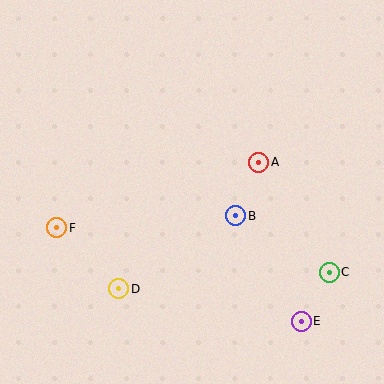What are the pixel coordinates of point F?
Point F is at (57, 228).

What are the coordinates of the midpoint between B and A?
The midpoint between B and A is at (247, 189).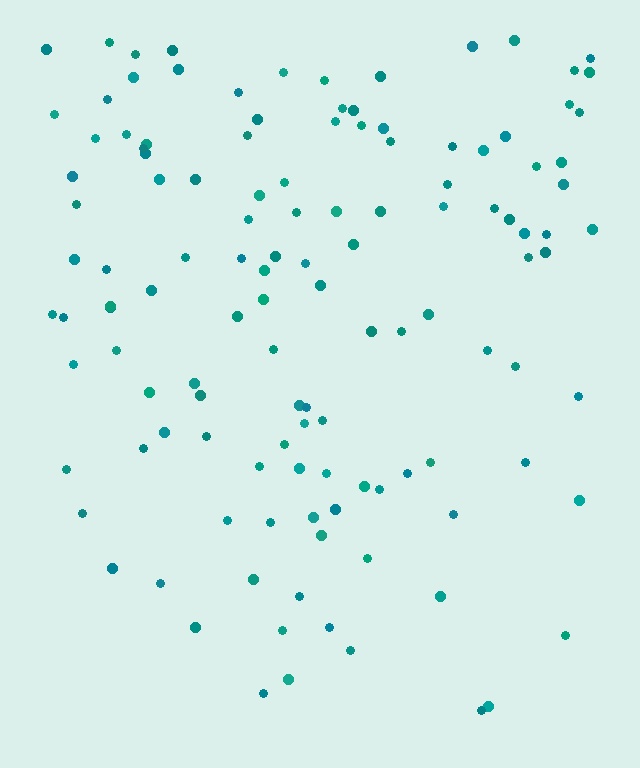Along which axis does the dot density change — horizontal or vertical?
Vertical.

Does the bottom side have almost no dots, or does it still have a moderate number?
Still a moderate number, just noticeably fewer than the top.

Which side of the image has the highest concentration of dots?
The top.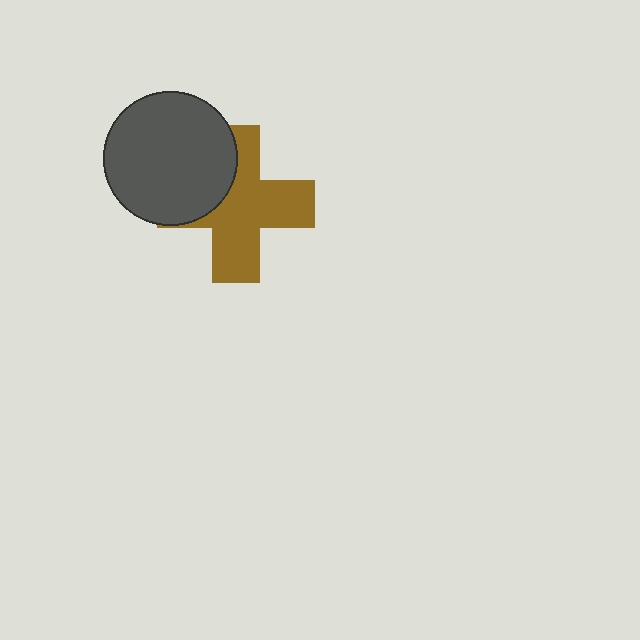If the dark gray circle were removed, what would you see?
You would see the complete brown cross.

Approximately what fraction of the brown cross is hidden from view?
Roughly 32% of the brown cross is hidden behind the dark gray circle.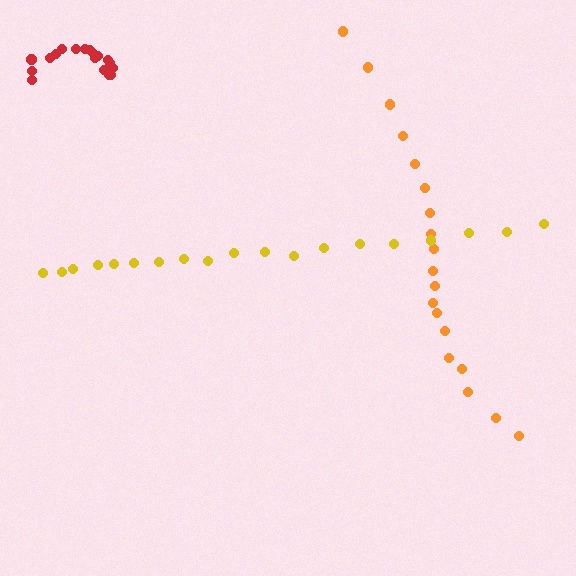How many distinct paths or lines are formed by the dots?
There are 3 distinct paths.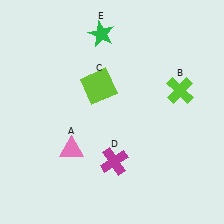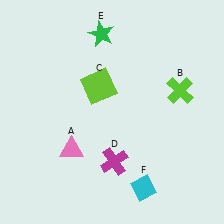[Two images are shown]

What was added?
A cyan diamond (F) was added in Image 2.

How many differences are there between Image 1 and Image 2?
There is 1 difference between the two images.